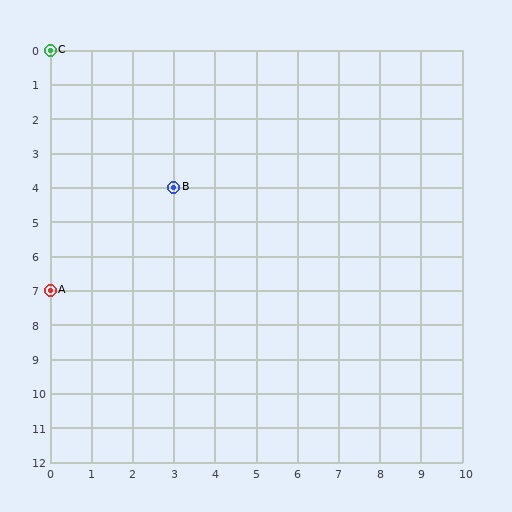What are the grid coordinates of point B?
Point B is at grid coordinates (3, 4).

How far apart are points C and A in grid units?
Points C and A are 7 rows apart.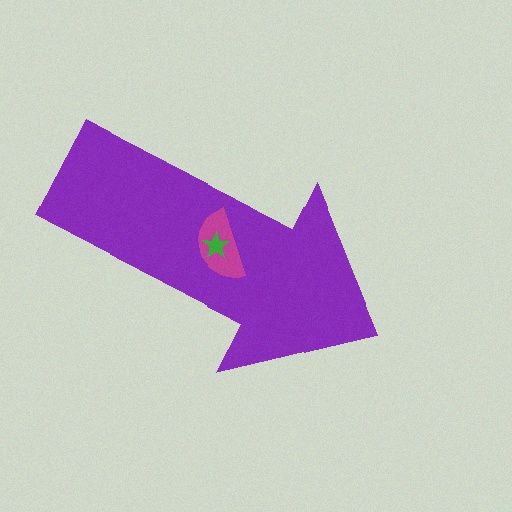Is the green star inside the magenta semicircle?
Yes.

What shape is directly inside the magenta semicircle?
The green star.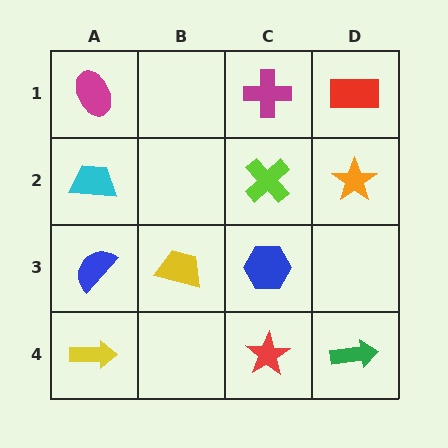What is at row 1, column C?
A magenta cross.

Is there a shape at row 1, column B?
No, that cell is empty.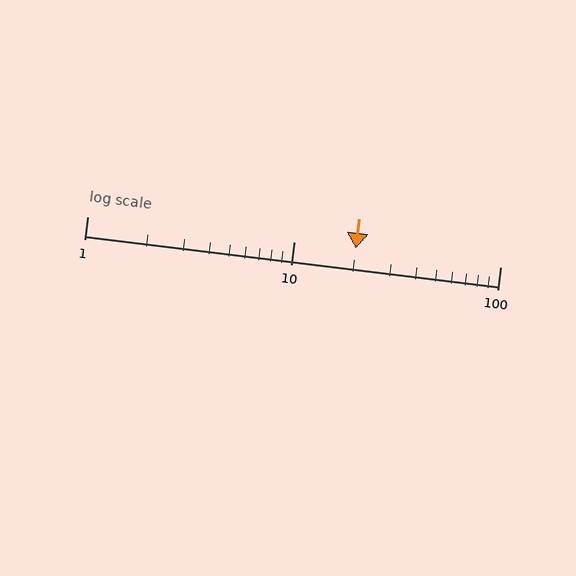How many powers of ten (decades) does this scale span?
The scale spans 2 decades, from 1 to 100.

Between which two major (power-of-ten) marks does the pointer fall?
The pointer is between 10 and 100.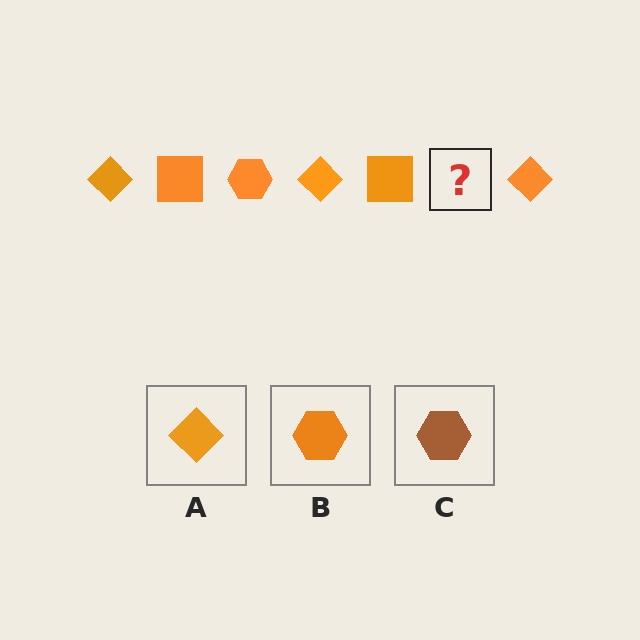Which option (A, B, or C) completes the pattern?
B.